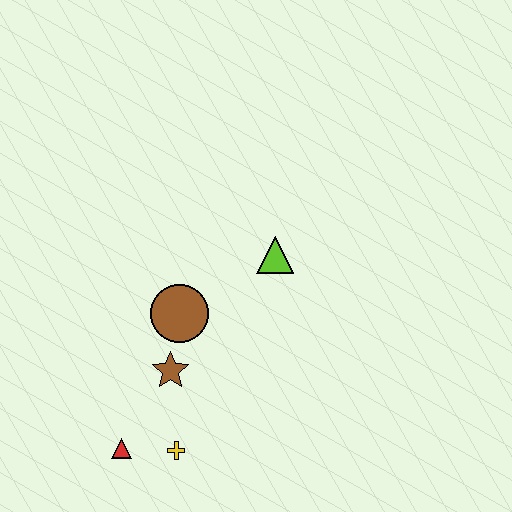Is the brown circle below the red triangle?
No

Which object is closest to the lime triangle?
The brown circle is closest to the lime triangle.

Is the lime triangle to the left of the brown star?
No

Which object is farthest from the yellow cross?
The lime triangle is farthest from the yellow cross.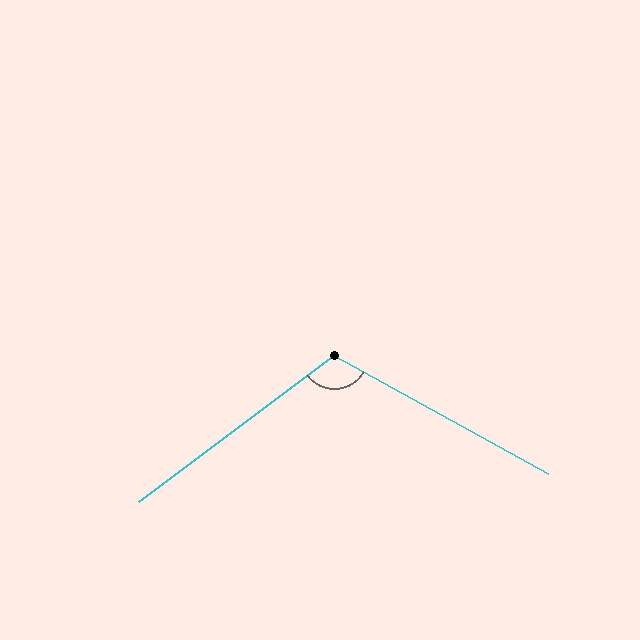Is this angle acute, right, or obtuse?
It is obtuse.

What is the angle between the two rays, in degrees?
Approximately 114 degrees.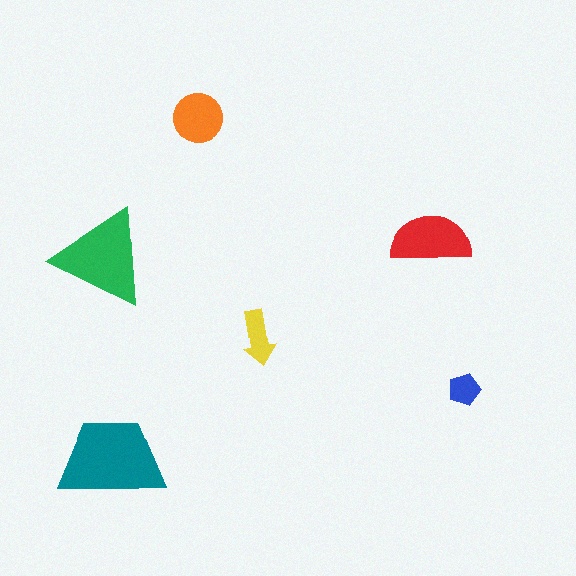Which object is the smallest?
The blue pentagon.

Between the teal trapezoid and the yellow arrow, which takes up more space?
The teal trapezoid.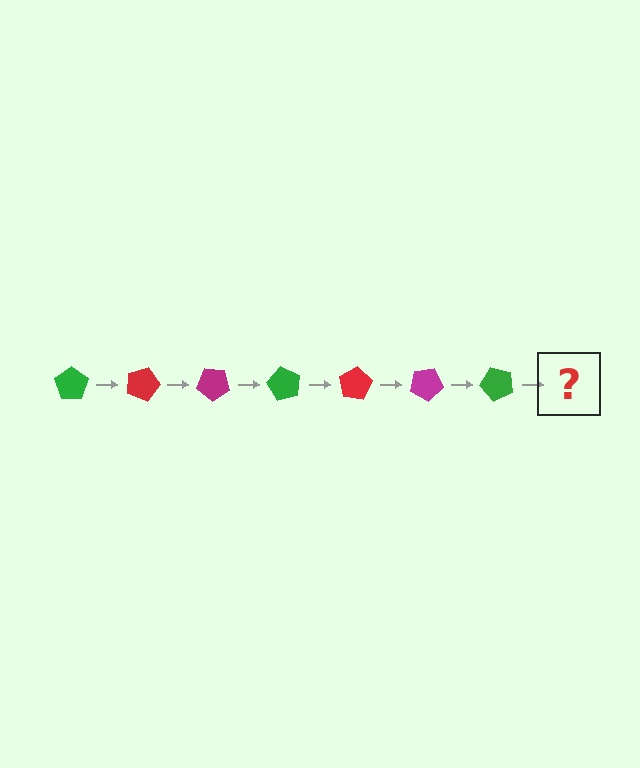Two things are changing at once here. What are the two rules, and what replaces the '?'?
The two rules are that it rotates 20 degrees each step and the color cycles through green, red, and magenta. The '?' should be a red pentagon, rotated 140 degrees from the start.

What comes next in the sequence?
The next element should be a red pentagon, rotated 140 degrees from the start.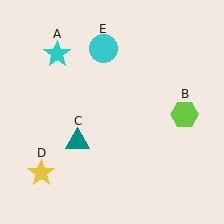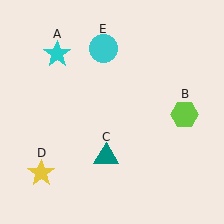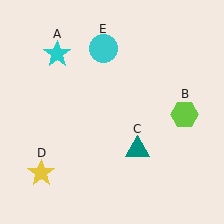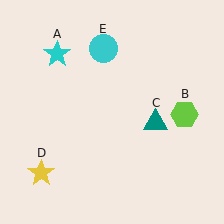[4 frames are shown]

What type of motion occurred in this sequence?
The teal triangle (object C) rotated counterclockwise around the center of the scene.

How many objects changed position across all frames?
1 object changed position: teal triangle (object C).